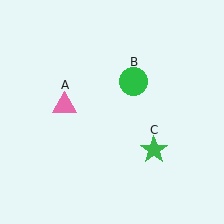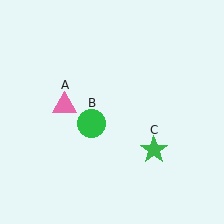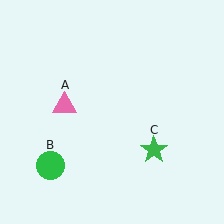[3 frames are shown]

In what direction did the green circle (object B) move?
The green circle (object B) moved down and to the left.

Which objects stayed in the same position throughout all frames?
Pink triangle (object A) and green star (object C) remained stationary.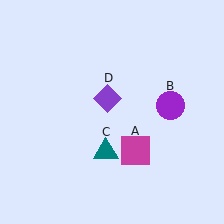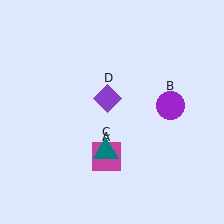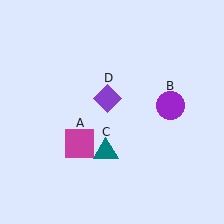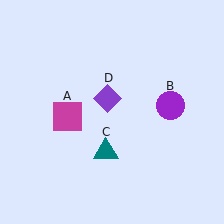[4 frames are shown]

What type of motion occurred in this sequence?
The magenta square (object A) rotated clockwise around the center of the scene.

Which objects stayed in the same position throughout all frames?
Purple circle (object B) and teal triangle (object C) and purple diamond (object D) remained stationary.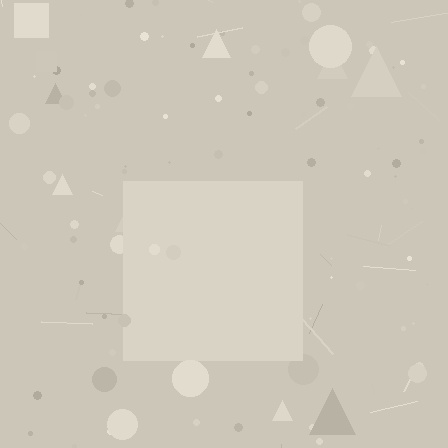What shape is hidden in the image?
A square is hidden in the image.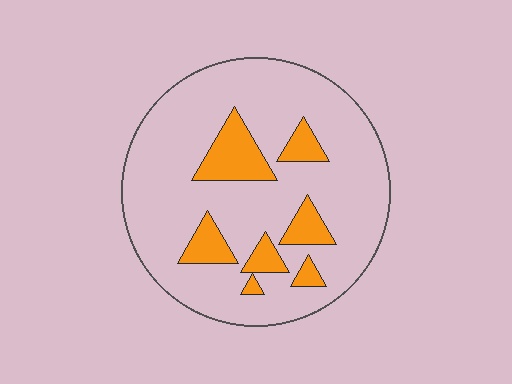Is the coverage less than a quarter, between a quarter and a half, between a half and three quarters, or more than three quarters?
Less than a quarter.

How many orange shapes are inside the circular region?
7.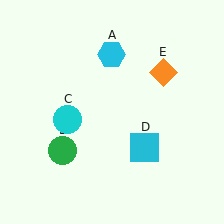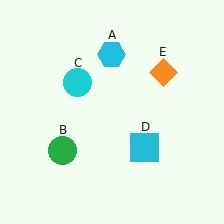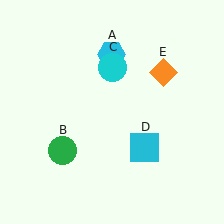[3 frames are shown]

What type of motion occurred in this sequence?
The cyan circle (object C) rotated clockwise around the center of the scene.